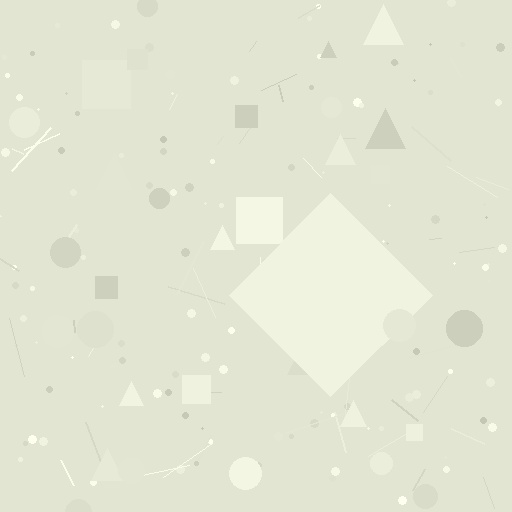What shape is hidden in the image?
A diamond is hidden in the image.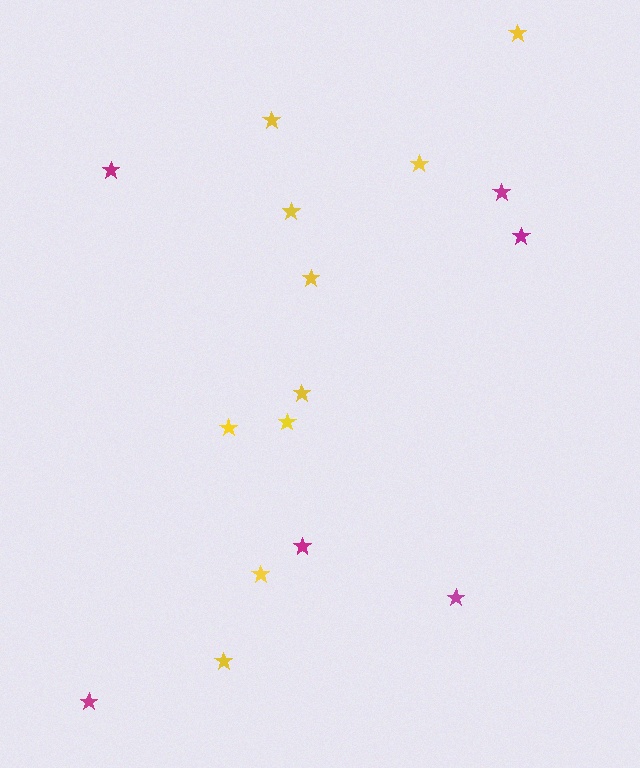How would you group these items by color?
There are 2 groups: one group of magenta stars (6) and one group of yellow stars (10).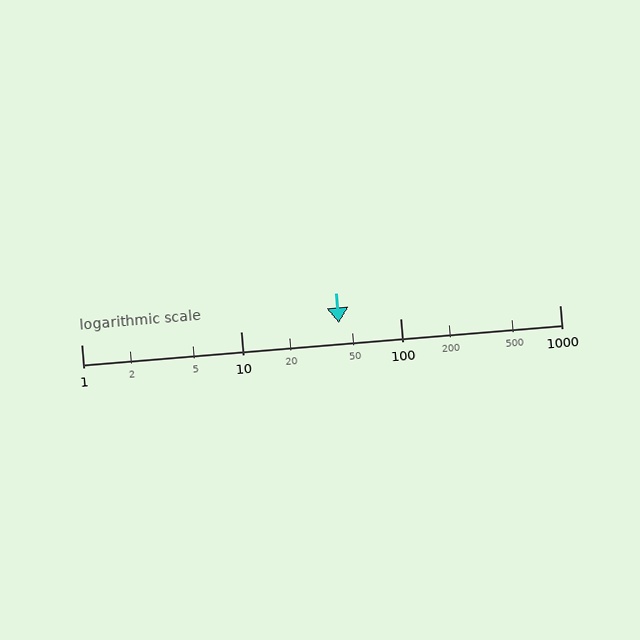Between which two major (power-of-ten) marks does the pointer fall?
The pointer is between 10 and 100.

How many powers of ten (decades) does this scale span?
The scale spans 3 decades, from 1 to 1000.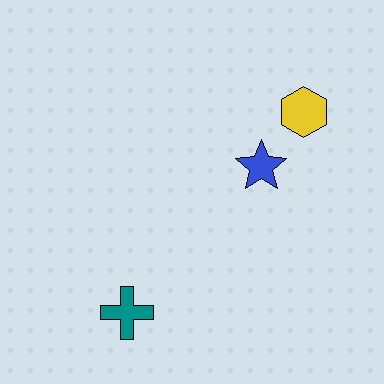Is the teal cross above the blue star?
No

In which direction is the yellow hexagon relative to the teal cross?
The yellow hexagon is above the teal cross.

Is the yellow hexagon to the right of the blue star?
Yes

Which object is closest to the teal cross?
The blue star is closest to the teal cross.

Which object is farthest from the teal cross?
The yellow hexagon is farthest from the teal cross.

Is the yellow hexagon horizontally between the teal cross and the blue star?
No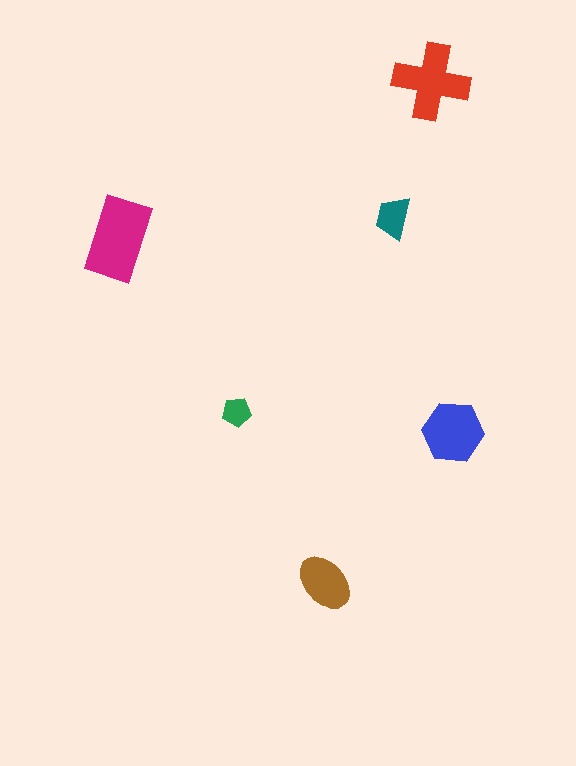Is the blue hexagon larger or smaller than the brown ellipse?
Larger.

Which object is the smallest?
The green pentagon.